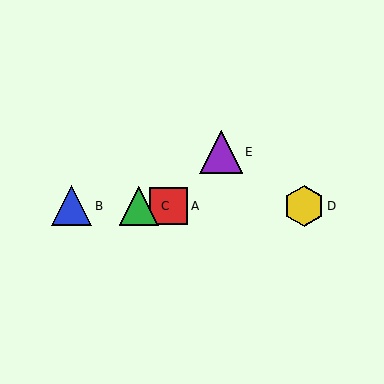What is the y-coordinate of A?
Object A is at y≈206.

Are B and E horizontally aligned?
No, B is at y≈206 and E is at y≈152.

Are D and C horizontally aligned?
Yes, both are at y≈206.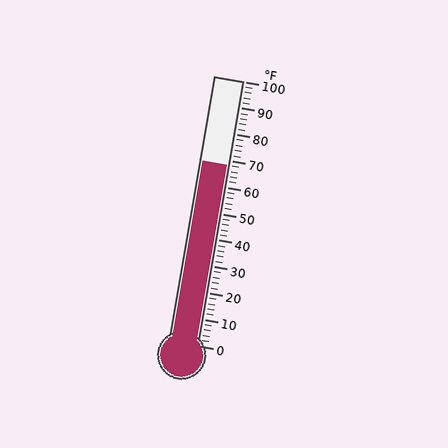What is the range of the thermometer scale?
The thermometer scale ranges from 0°F to 100°F.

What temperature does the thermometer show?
The thermometer shows approximately 68°F.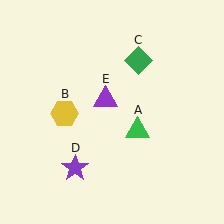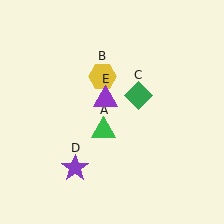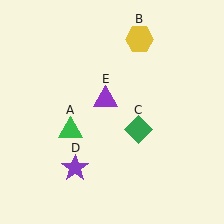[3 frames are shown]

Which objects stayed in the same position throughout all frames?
Purple star (object D) and purple triangle (object E) remained stationary.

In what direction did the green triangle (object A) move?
The green triangle (object A) moved left.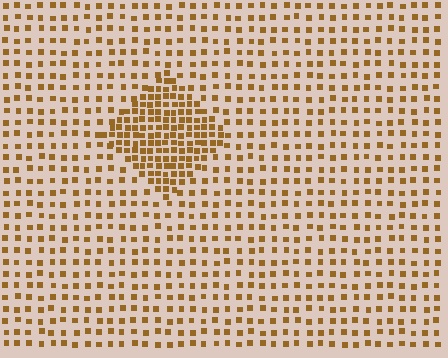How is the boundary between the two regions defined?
The boundary is defined by a change in element density (approximately 2.3x ratio). All elements are the same color, size, and shape.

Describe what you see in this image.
The image contains small brown elements arranged at two different densities. A diamond-shaped region is visible where the elements are more densely packed than the surrounding area.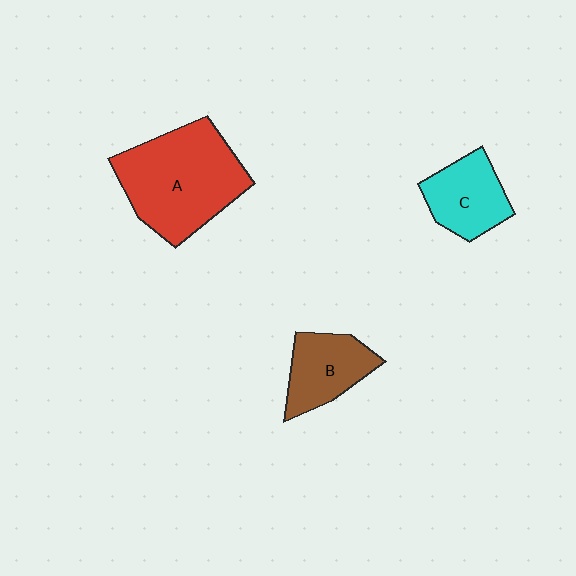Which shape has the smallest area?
Shape B (brown).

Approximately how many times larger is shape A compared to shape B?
Approximately 2.0 times.